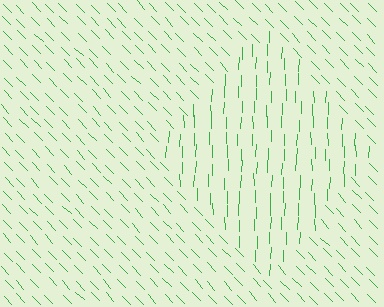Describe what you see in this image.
The image is filled with small green line segments. A diamond region in the image has lines oriented differently from the surrounding lines, creating a visible texture boundary.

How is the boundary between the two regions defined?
The boundary is defined purely by a change in line orientation (approximately 45 degrees difference). All lines are the same color and thickness.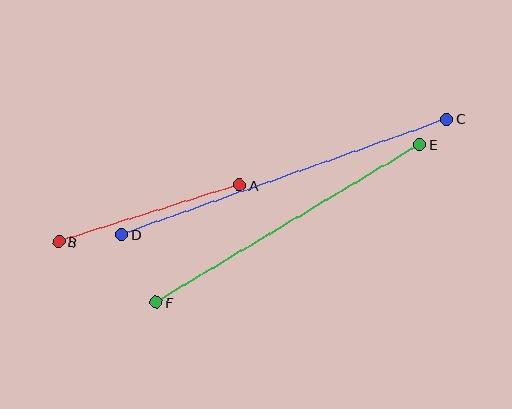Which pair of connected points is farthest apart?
Points C and D are farthest apart.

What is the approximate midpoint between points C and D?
The midpoint is at approximately (284, 177) pixels.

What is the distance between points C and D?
The distance is approximately 345 pixels.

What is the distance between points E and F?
The distance is approximately 307 pixels.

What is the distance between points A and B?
The distance is approximately 190 pixels.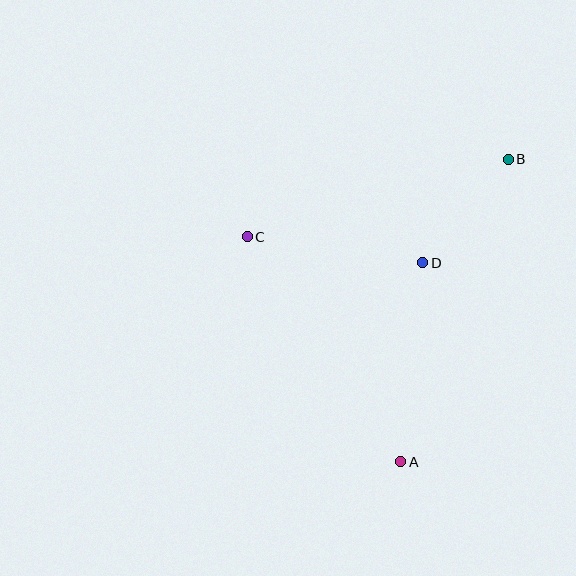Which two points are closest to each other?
Points B and D are closest to each other.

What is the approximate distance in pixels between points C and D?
The distance between C and D is approximately 178 pixels.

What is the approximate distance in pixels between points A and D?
The distance between A and D is approximately 200 pixels.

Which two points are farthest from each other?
Points A and B are farthest from each other.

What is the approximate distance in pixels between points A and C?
The distance between A and C is approximately 273 pixels.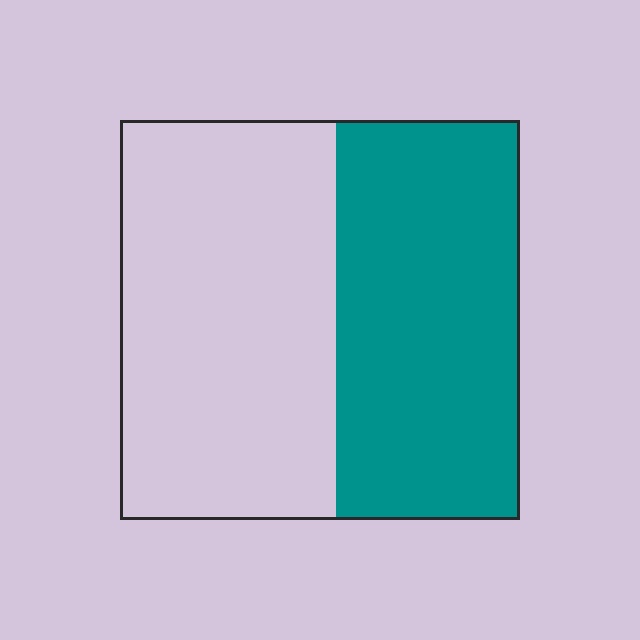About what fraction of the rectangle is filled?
About one half (1/2).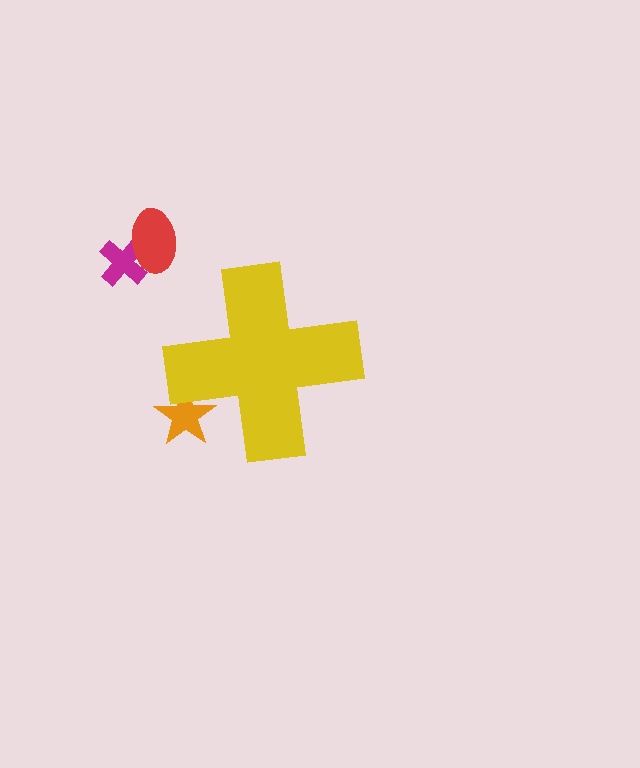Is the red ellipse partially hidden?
No, the red ellipse is fully visible.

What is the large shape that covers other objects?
A yellow cross.